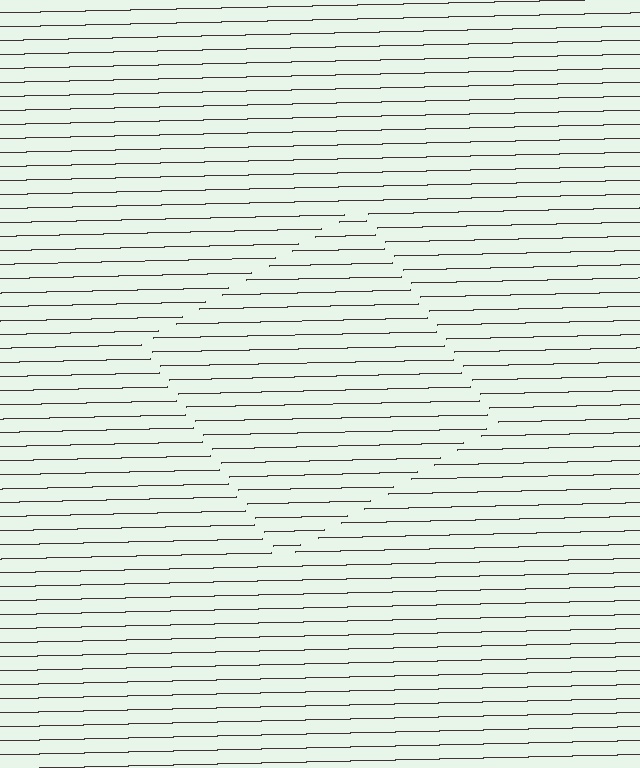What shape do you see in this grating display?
An illusory square. The interior of the shape contains the same grating, shifted by half a period — the contour is defined by the phase discontinuity where line-ends from the inner and outer gratings abut.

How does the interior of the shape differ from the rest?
The interior of the shape contains the same grating, shifted by half a period — the contour is defined by the phase discontinuity where line-ends from the inner and outer gratings abut.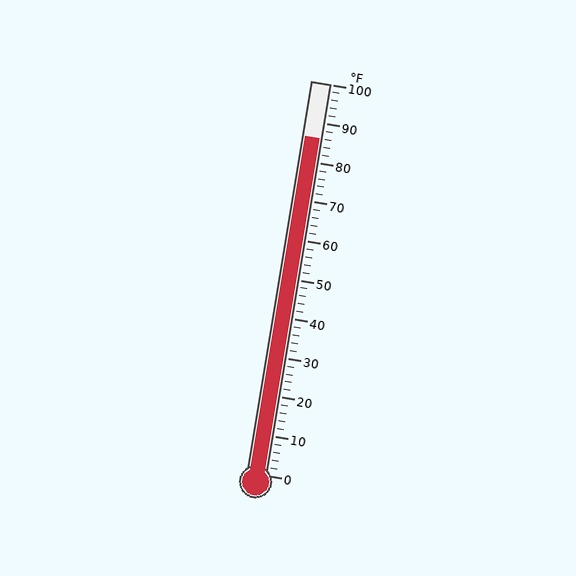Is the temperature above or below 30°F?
The temperature is above 30°F.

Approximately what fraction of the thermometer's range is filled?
The thermometer is filled to approximately 85% of its range.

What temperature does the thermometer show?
The thermometer shows approximately 86°F.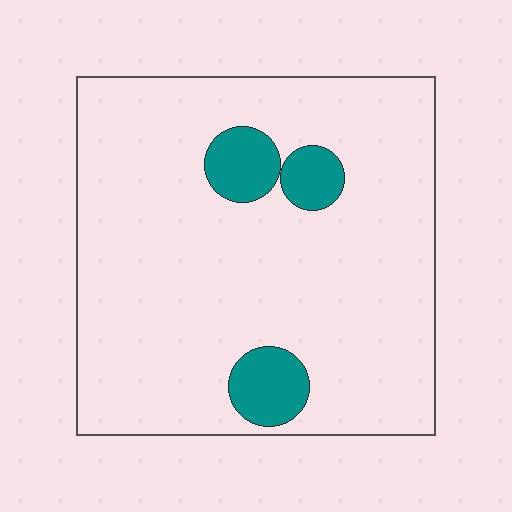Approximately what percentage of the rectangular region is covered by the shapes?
Approximately 10%.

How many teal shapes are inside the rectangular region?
3.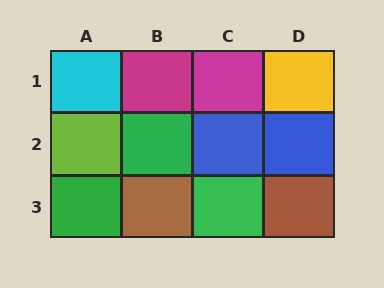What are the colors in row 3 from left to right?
Green, brown, green, brown.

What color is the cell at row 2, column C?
Blue.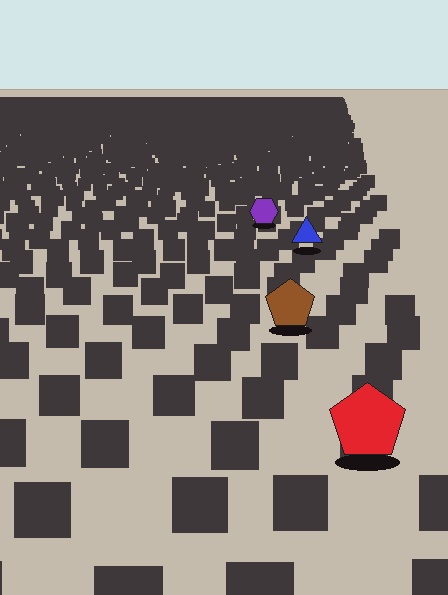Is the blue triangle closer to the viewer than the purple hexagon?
Yes. The blue triangle is closer — you can tell from the texture gradient: the ground texture is coarser near it.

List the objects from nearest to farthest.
From nearest to farthest: the red pentagon, the brown pentagon, the blue triangle, the purple hexagon.